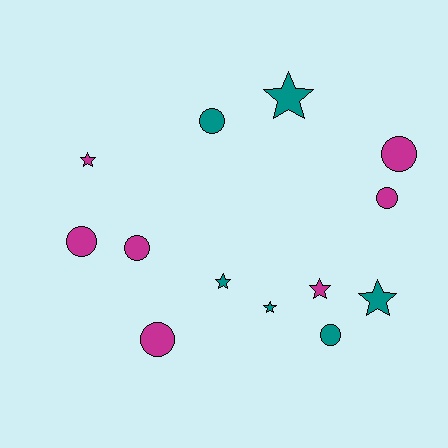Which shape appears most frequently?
Circle, with 7 objects.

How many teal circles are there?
There are 2 teal circles.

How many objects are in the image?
There are 13 objects.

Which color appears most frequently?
Magenta, with 7 objects.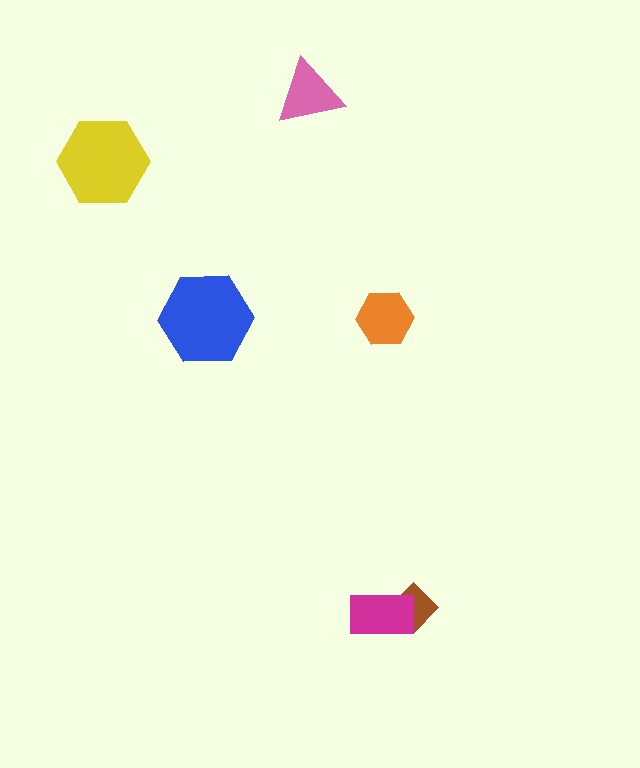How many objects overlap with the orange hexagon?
0 objects overlap with the orange hexagon.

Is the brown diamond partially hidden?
Yes, it is partially covered by another shape.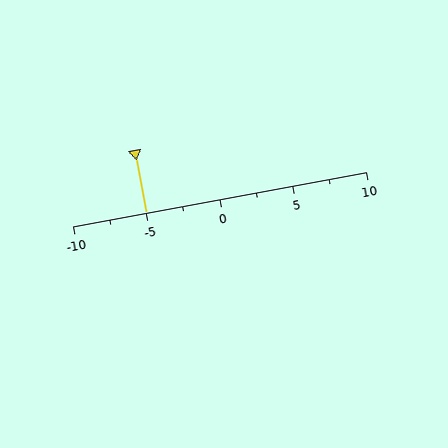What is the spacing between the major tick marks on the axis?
The major ticks are spaced 5 apart.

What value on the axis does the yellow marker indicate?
The marker indicates approximately -5.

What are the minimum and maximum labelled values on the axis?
The axis runs from -10 to 10.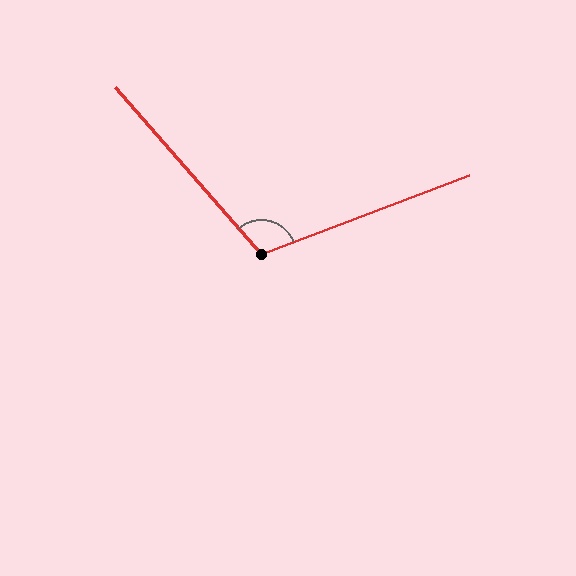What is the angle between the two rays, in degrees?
Approximately 110 degrees.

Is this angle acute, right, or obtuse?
It is obtuse.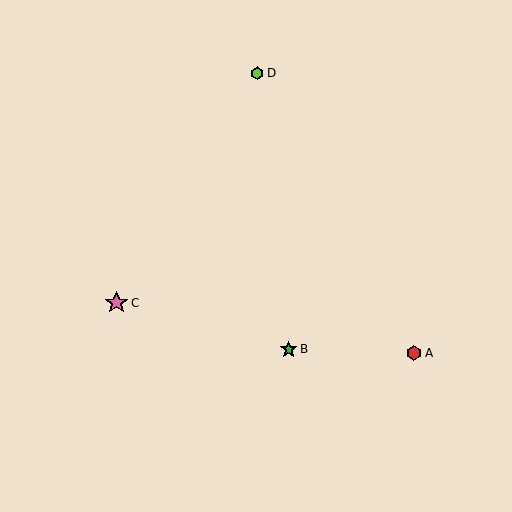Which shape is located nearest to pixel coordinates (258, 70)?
The lime hexagon (labeled D) at (257, 73) is nearest to that location.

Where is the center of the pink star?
The center of the pink star is at (117, 303).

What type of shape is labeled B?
Shape B is a green star.